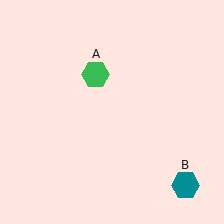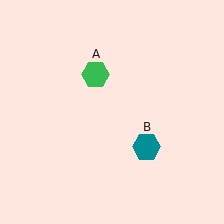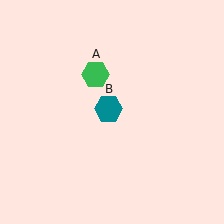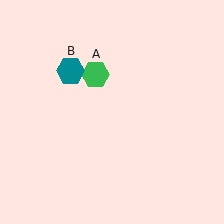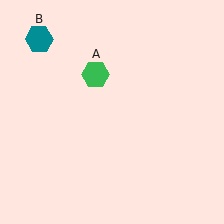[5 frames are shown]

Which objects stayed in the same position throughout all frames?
Green hexagon (object A) remained stationary.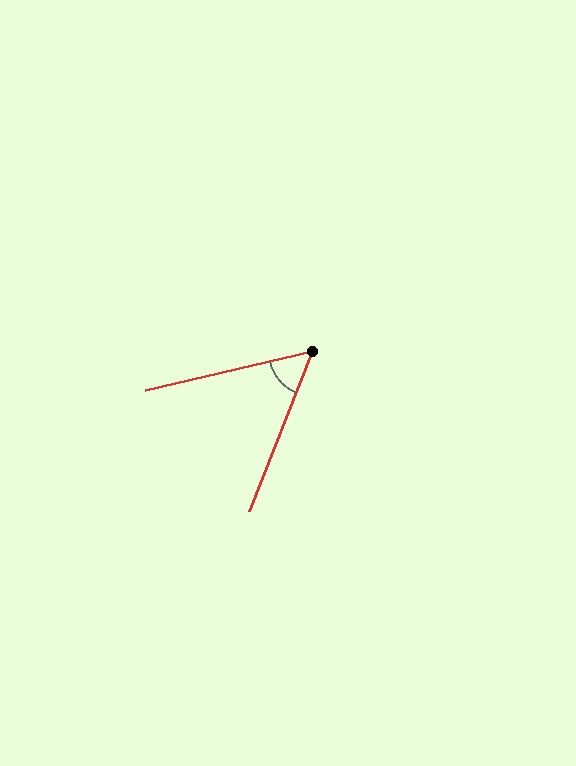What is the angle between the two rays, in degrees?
Approximately 55 degrees.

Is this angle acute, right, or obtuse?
It is acute.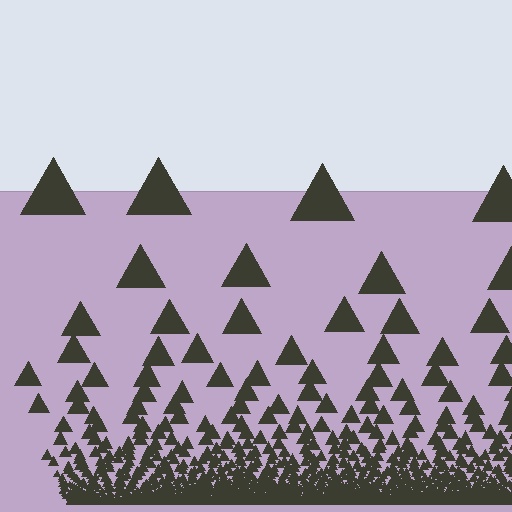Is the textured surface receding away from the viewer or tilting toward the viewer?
The surface appears to tilt toward the viewer. Texture elements get larger and sparser toward the top.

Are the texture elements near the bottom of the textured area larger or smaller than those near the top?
Smaller. The gradient is inverted — elements near the bottom are smaller and denser.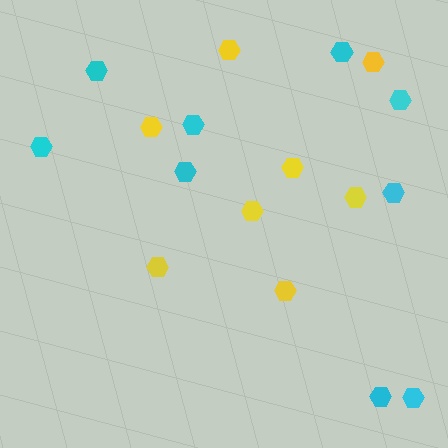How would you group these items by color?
There are 2 groups: one group of cyan hexagons (9) and one group of yellow hexagons (8).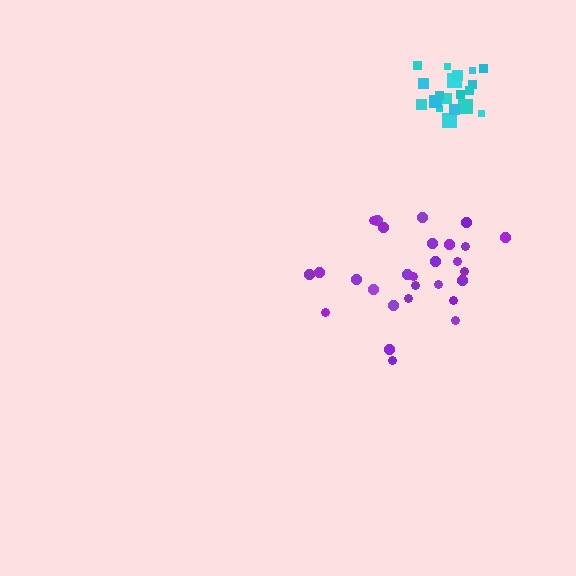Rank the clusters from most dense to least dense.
cyan, purple.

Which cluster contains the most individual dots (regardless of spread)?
Purple (28).